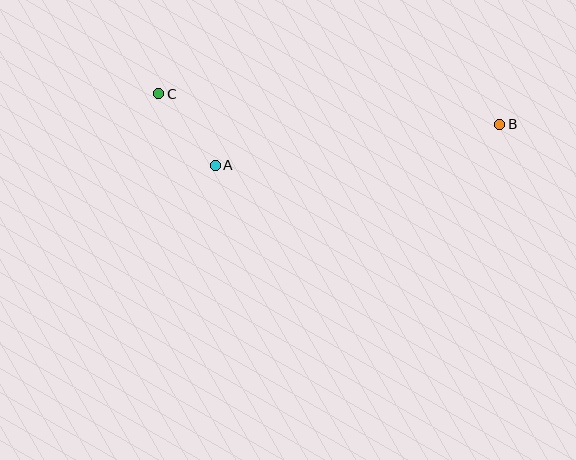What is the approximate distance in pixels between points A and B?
The distance between A and B is approximately 287 pixels.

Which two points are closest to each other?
Points A and C are closest to each other.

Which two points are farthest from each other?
Points B and C are farthest from each other.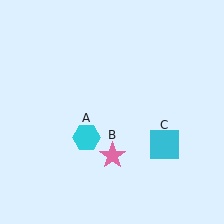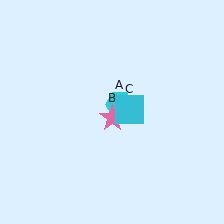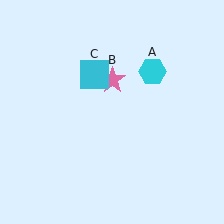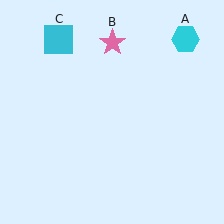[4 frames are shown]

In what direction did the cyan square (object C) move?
The cyan square (object C) moved up and to the left.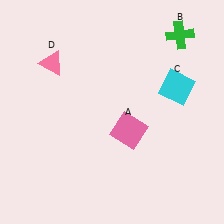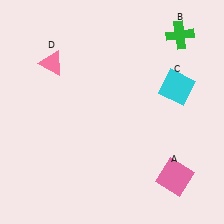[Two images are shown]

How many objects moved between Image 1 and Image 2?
1 object moved between the two images.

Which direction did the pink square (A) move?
The pink square (A) moved down.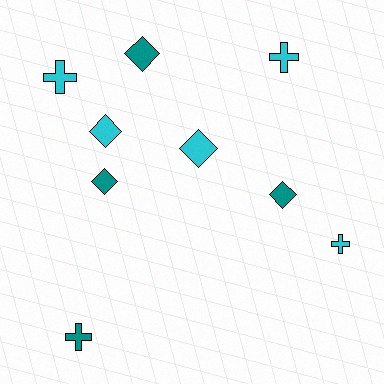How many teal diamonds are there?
There are 3 teal diamonds.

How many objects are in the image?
There are 9 objects.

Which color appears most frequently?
Cyan, with 5 objects.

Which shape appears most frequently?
Diamond, with 5 objects.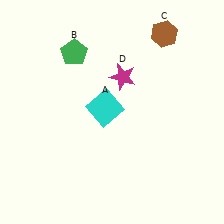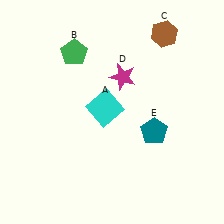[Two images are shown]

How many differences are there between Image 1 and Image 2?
There is 1 difference between the two images.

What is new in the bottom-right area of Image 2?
A teal pentagon (E) was added in the bottom-right area of Image 2.